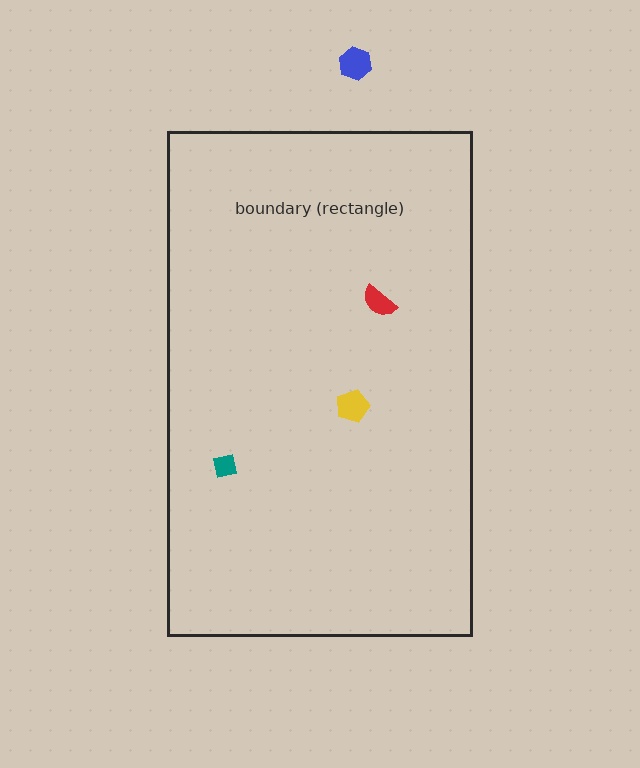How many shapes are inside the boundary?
3 inside, 1 outside.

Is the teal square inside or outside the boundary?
Inside.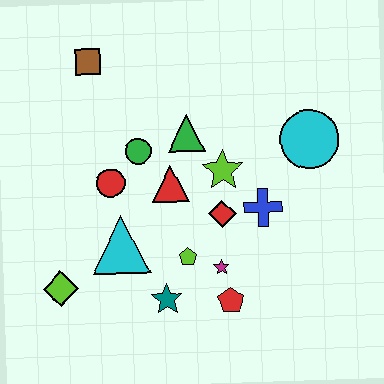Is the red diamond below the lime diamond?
No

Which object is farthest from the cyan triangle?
The cyan circle is farthest from the cyan triangle.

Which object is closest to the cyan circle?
The blue cross is closest to the cyan circle.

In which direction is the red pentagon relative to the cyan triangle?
The red pentagon is to the right of the cyan triangle.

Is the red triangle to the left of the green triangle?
Yes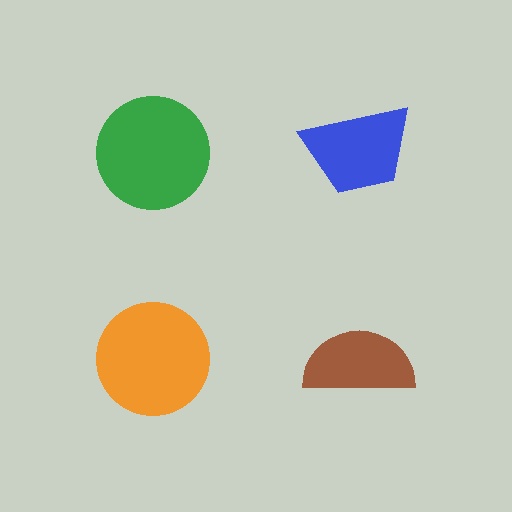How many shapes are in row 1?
2 shapes.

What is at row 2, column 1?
An orange circle.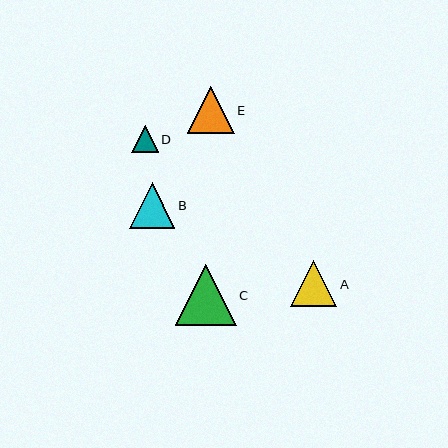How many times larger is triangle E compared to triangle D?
Triangle E is approximately 1.8 times the size of triangle D.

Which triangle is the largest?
Triangle C is the largest with a size of approximately 61 pixels.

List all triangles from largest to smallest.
From largest to smallest: C, E, A, B, D.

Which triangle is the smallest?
Triangle D is the smallest with a size of approximately 26 pixels.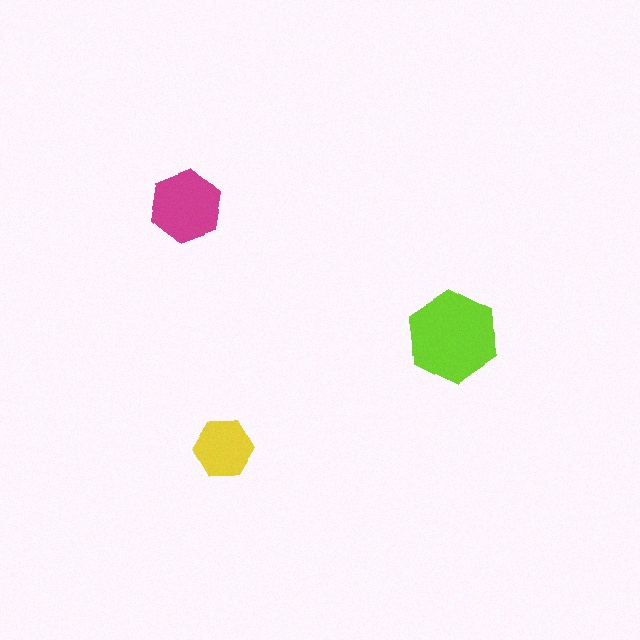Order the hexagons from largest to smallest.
the lime one, the magenta one, the yellow one.